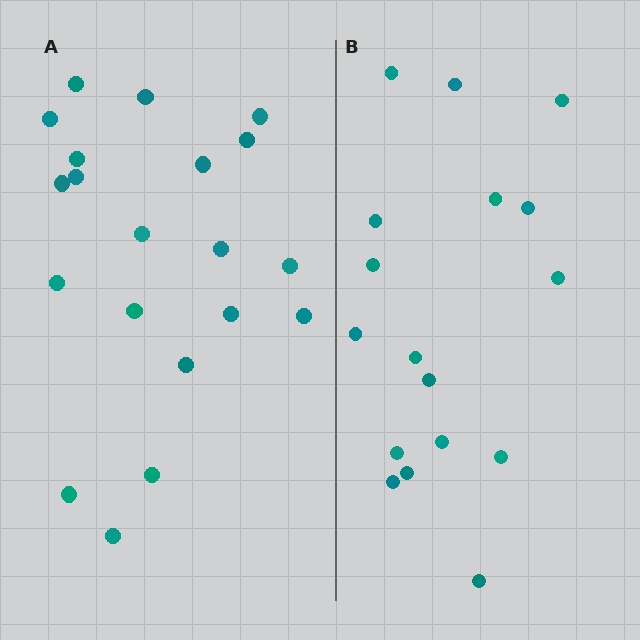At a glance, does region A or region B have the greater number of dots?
Region A (the left region) has more dots.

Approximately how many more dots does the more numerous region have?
Region A has just a few more — roughly 2 or 3 more dots than region B.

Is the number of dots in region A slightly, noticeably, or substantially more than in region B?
Region A has only slightly more — the two regions are fairly close. The ratio is roughly 1.2 to 1.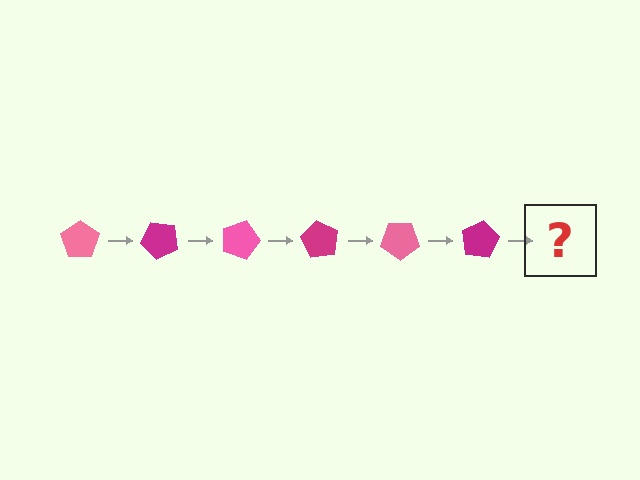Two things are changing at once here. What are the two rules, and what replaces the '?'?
The two rules are that it rotates 45 degrees each step and the color cycles through pink and magenta. The '?' should be a pink pentagon, rotated 270 degrees from the start.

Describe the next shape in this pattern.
It should be a pink pentagon, rotated 270 degrees from the start.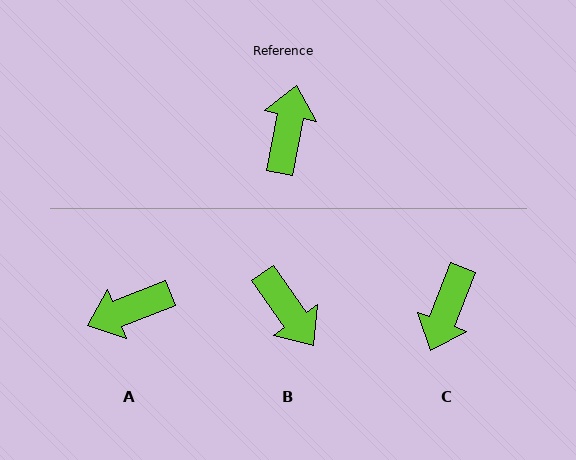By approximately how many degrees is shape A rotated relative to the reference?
Approximately 122 degrees counter-clockwise.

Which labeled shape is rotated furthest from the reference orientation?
C, about 170 degrees away.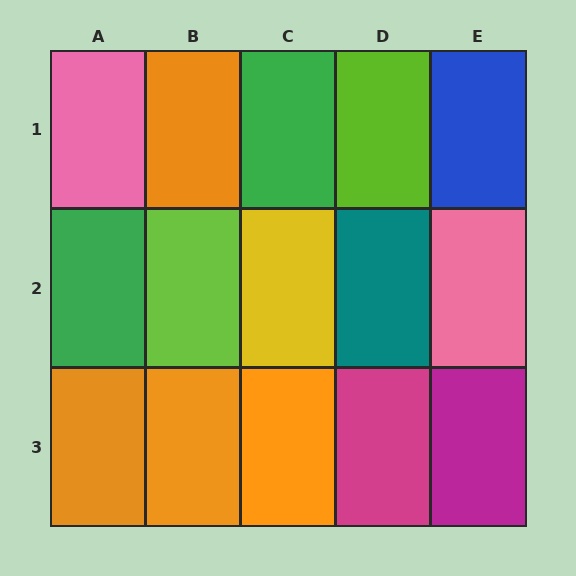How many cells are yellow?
1 cell is yellow.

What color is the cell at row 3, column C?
Orange.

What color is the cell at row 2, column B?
Lime.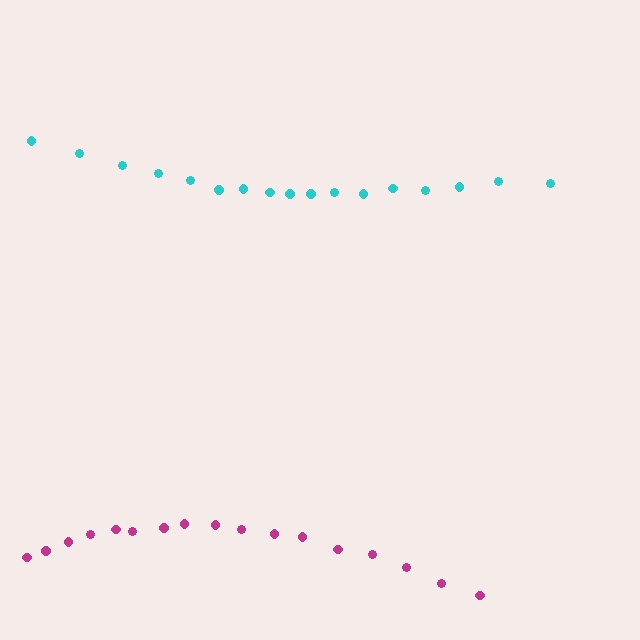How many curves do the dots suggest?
There are 2 distinct paths.